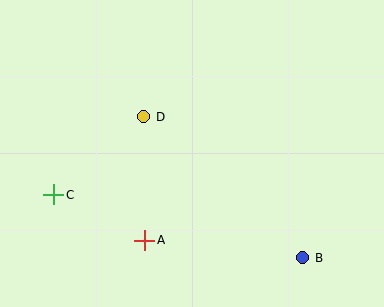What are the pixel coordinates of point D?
Point D is at (144, 117).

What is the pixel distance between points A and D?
The distance between A and D is 124 pixels.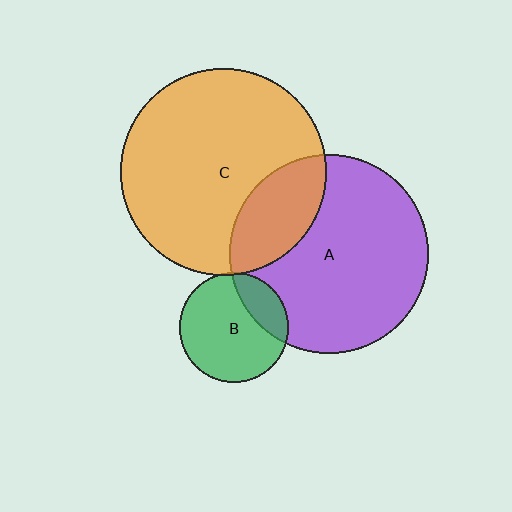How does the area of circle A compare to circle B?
Approximately 3.3 times.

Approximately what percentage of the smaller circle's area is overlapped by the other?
Approximately 20%.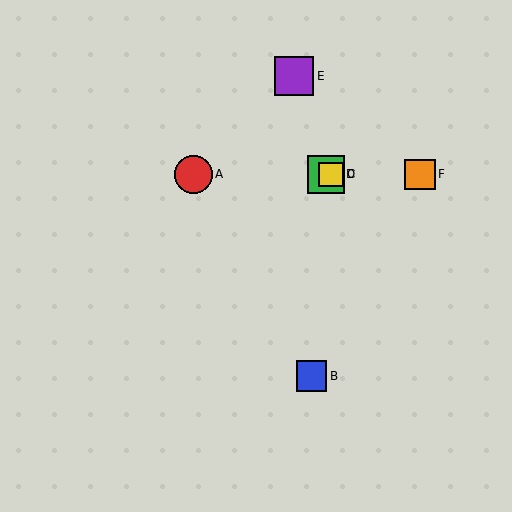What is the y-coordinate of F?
Object F is at y≈174.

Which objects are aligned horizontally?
Objects A, C, D, F are aligned horizontally.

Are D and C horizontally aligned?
Yes, both are at y≈174.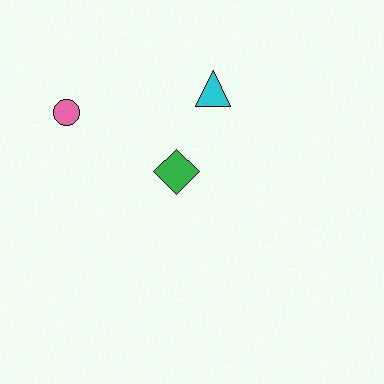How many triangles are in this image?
There is 1 triangle.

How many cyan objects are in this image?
There is 1 cyan object.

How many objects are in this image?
There are 3 objects.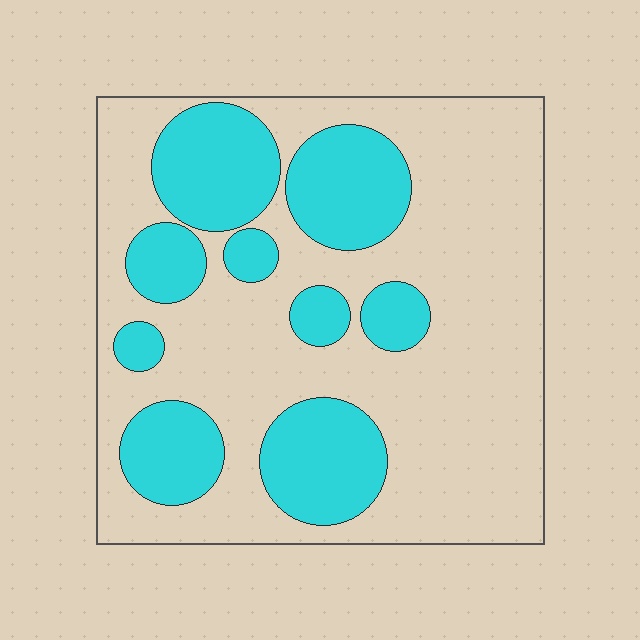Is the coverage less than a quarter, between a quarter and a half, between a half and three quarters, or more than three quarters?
Between a quarter and a half.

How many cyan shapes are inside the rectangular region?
9.